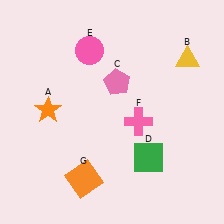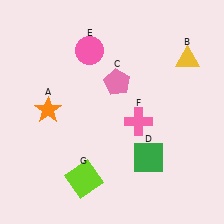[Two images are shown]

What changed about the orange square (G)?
In Image 1, G is orange. In Image 2, it changed to lime.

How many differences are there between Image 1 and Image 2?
There is 1 difference between the two images.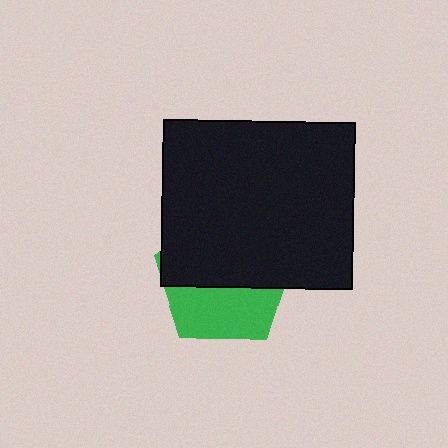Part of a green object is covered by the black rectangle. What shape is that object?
It is a pentagon.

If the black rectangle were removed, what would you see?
You would see the complete green pentagon.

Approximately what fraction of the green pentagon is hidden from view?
Roughly 58% of the green pentagon is hidden behind the black rectangle.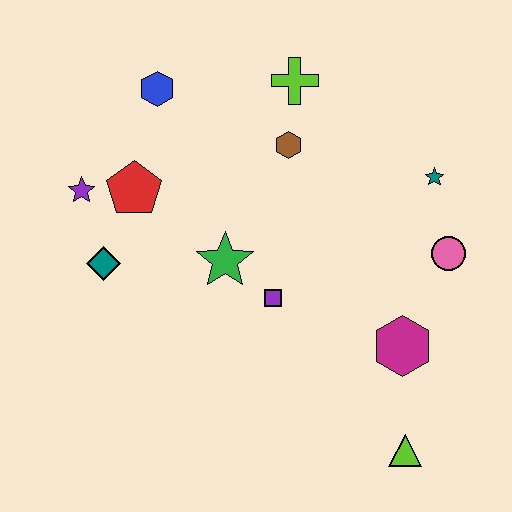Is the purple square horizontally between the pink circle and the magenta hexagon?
No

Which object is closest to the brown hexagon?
The lime cross is closest to the brown hexagon.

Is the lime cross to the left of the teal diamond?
No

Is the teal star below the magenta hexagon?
No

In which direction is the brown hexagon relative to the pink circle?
The brown hexagon is to the left of the pink circle.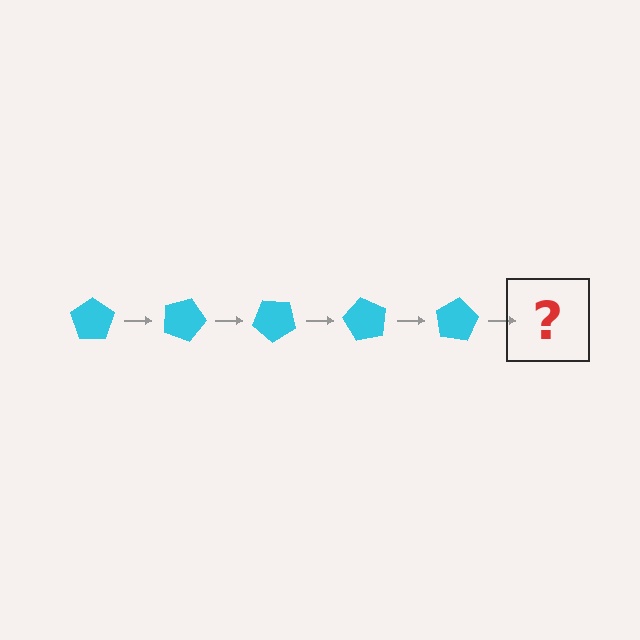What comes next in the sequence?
The next element should be a cyan pentagon rotated 100 degrees.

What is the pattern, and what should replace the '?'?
The pattern is that the pentagon rotates 20 degrees each step. The '?' should be a cyan pentagon rotated 100 degrees.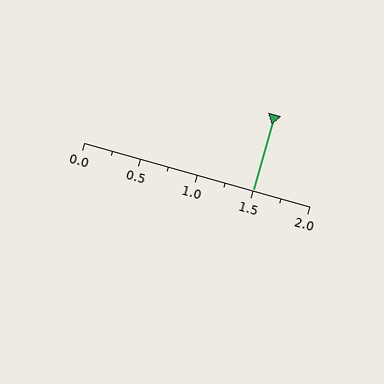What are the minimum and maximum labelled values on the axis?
The axis runs from 0.0 to 2.0.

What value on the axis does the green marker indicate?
The marker indicates approximately 1.5.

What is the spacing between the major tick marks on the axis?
The major ticks are spaced 0.5 apart.